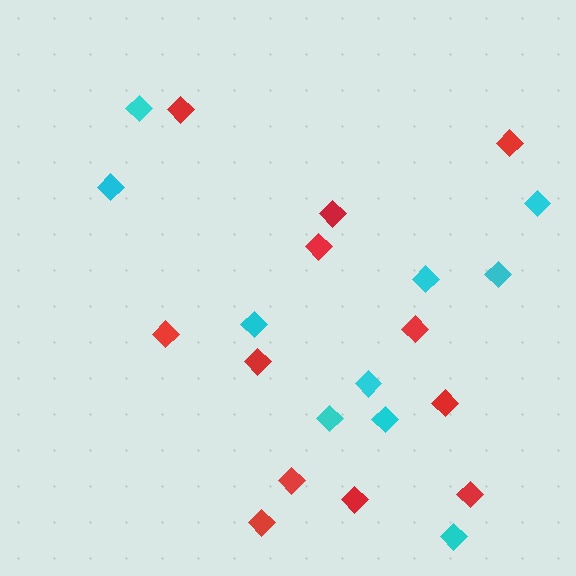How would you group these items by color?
There are 2 groups: one group of red diamonds (12) and one group of cyan diamonds (10).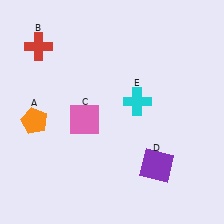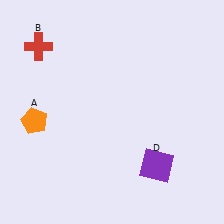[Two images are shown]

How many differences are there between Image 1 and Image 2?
There are 2 differences between the two images.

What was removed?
The pink square (C), the cyan cross (E) were removed in Image 2.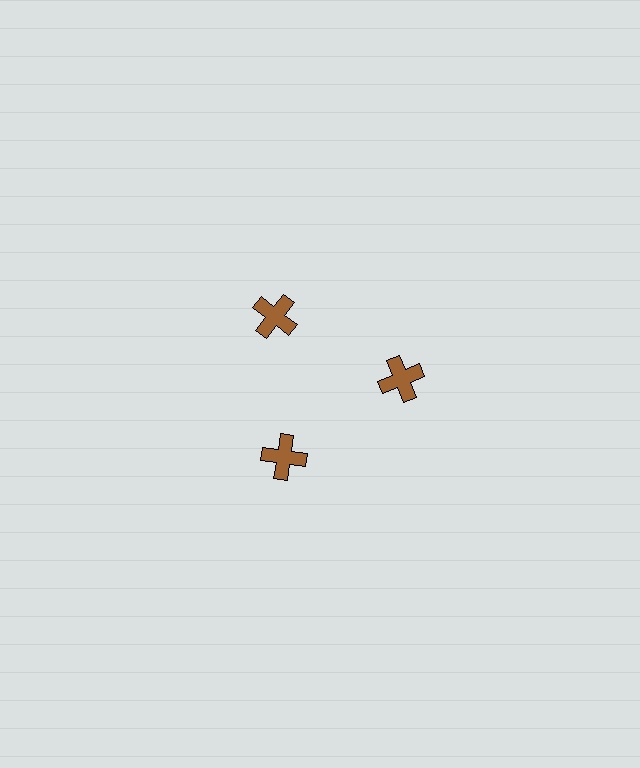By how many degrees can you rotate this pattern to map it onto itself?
The pattern maps onto itself every 120 degrees of rotation.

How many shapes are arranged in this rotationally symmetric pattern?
There are 3 shapes, arranged in 3 groups of 1.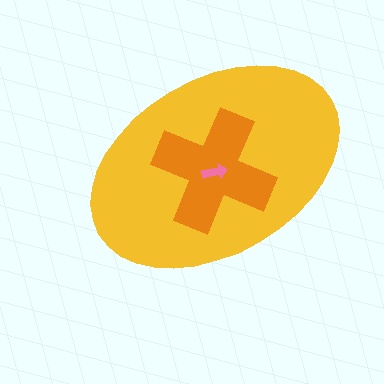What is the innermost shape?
The pink arrow.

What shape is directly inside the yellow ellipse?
The orange cross.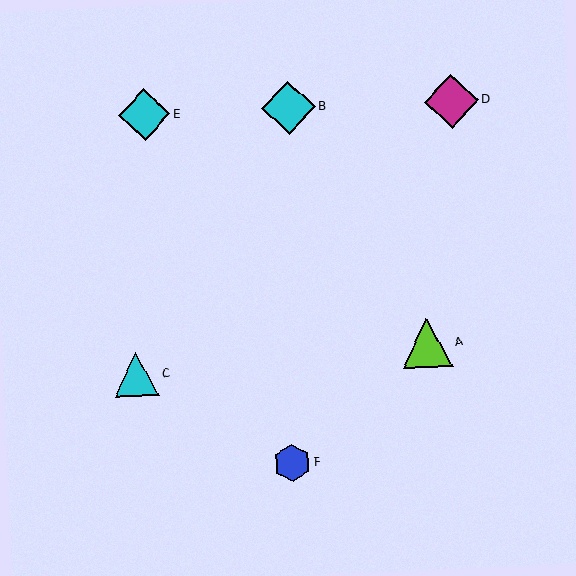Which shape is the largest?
The magenta diamond (labeled D) is the largest.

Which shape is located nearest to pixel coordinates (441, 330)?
The lime triangle (labeled A) at (427, 343) is nearest to that location.